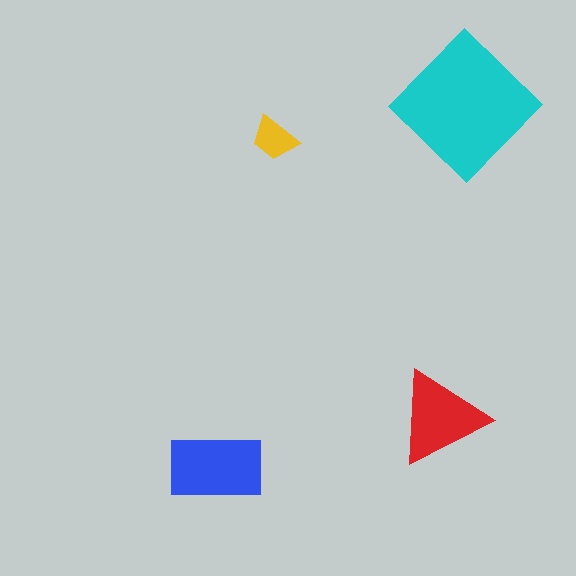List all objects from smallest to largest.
The yellow trapezoid, the red triangle, the blue rectangle, the cyan diamond.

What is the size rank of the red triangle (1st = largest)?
3rd.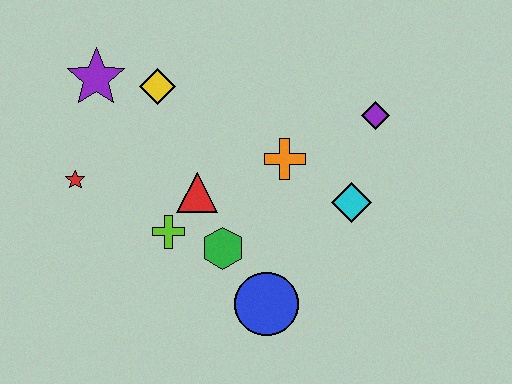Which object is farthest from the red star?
The purple diamond is farthest from the red star.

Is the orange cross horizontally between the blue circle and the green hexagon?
No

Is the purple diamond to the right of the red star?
Yes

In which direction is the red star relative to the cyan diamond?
The red star is to the left of the cyan diamond.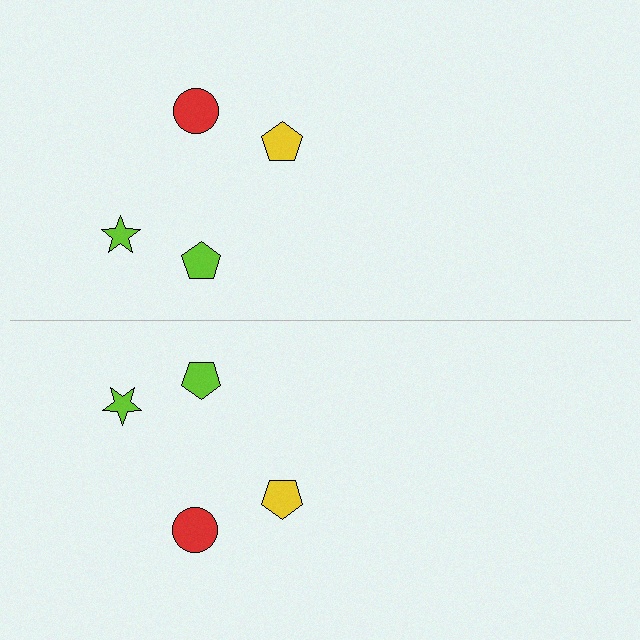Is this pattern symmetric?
Yes, this pattern has bilateral (reflection) symmetry.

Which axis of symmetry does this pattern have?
The pattern has a horizontal axis of symmetry running through the center of the image.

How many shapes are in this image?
There are 8 shapes in this image.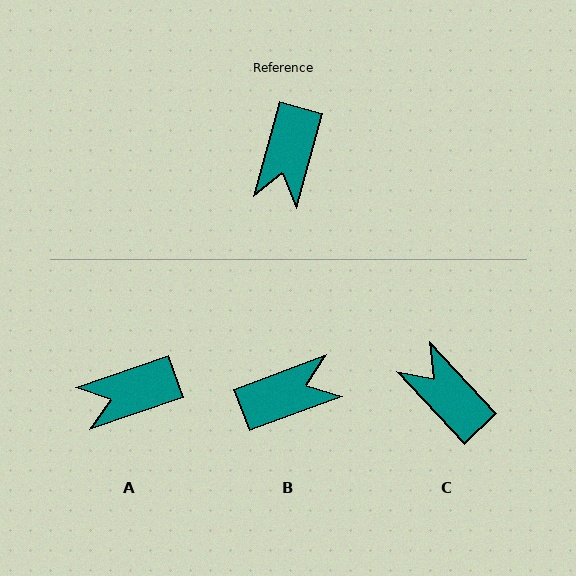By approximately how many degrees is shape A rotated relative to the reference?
Approximately 55 degrees clockwise.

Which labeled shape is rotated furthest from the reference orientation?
B, about 126 degrees away.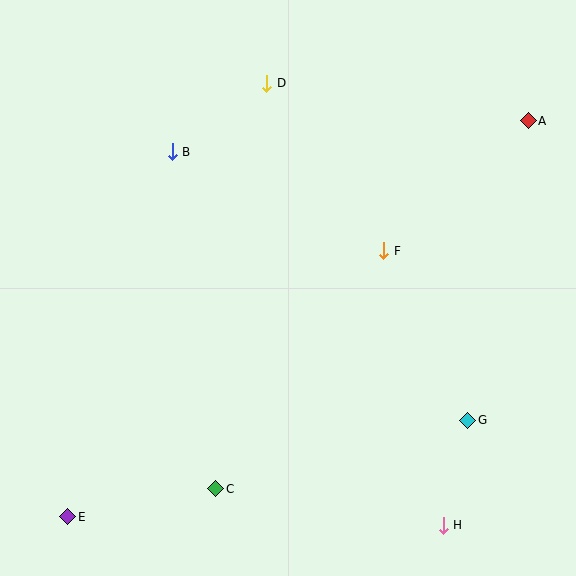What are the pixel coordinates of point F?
Point F is at (384, 251).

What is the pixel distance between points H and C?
The distance between H and C is 230 pixels.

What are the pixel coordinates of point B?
Point B is at (172, 152).